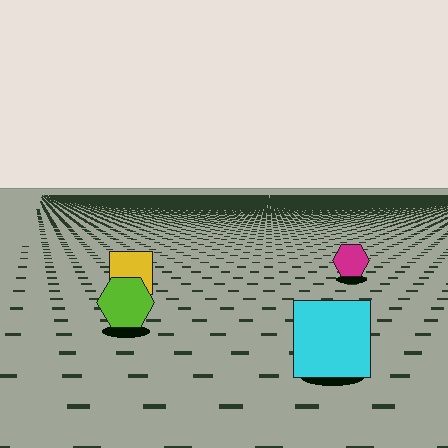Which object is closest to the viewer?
The cyan square is closest. The texture marks near it are larger and more spread out.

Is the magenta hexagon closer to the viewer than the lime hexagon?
No. The lime hexagon is closer — you can tell from the texture gradient: the ground texture is coarser near it.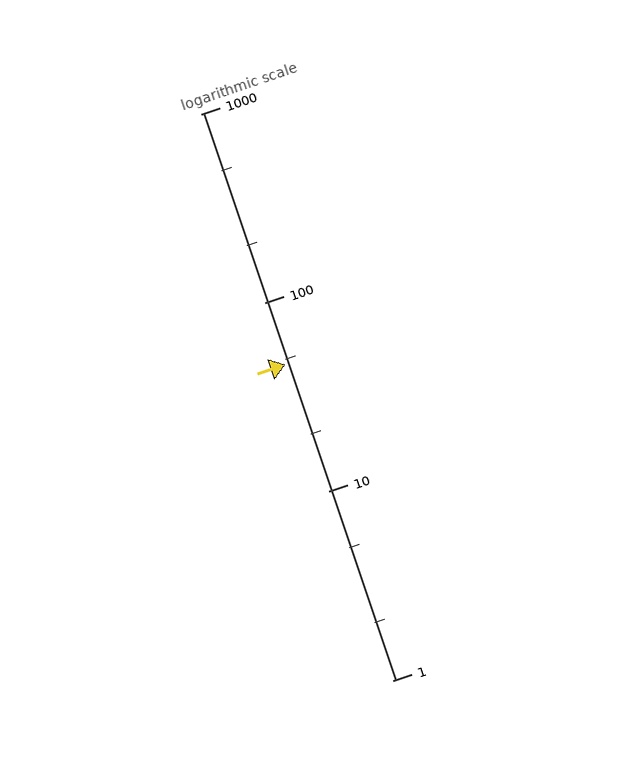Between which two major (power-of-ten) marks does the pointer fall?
The pointer is between 10 and 100.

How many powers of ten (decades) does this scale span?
The scale spans 3 decades, from 1 to 1000.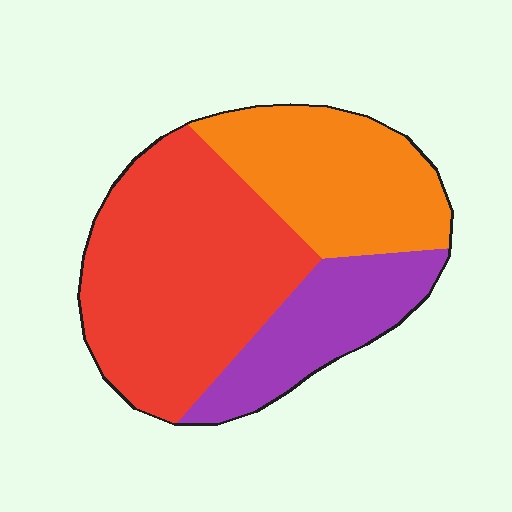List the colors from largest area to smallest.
From largest to smallest: red, orange, purple.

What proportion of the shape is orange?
Orange covers about 30% of the shape.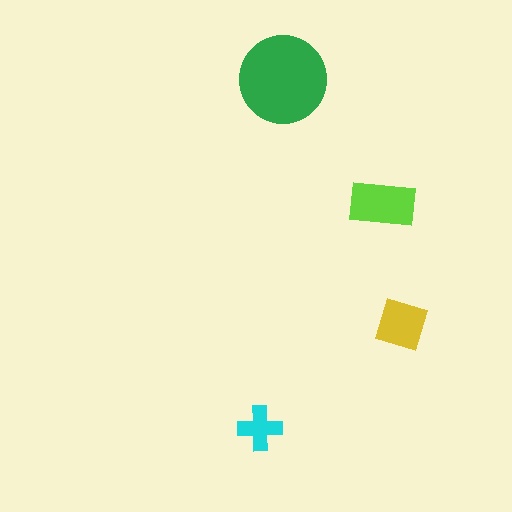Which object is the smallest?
The cyan cross.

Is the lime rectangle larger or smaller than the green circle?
Smaller.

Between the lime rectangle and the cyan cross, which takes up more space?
The lime rectangle.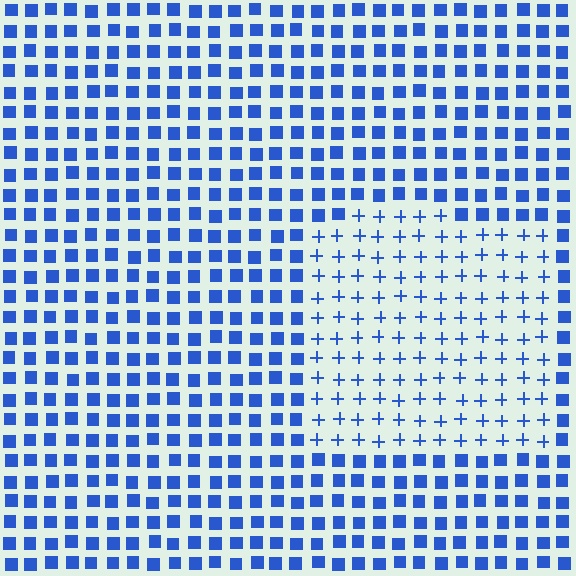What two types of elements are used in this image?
The image uses plus signs inside the rectangle region and squares outside it.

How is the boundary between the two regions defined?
The boundary is defined by a change in element shape: plus signs inside vs. squares outside. All elements share the same color and spacing.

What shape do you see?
I see a rectangle.